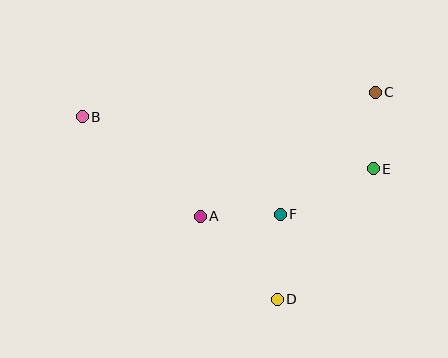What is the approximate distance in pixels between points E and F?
The distance between E and F is approximately 103 pixels.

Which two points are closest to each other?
Points C and E are closest to each other.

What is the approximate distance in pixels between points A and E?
The distance between A and E is approximately 180 pixels.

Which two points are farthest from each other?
Points B and E are farthest from each other.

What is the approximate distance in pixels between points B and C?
The distance between B and C is approximately 294 pixels.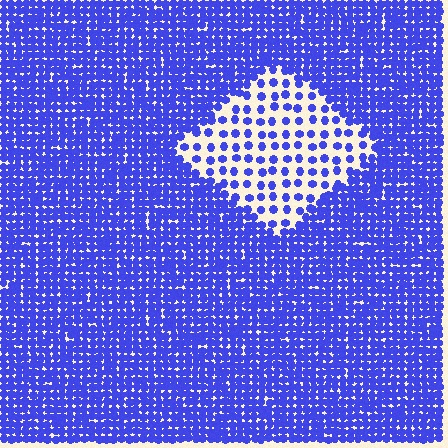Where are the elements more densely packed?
The elements are more densely packed outside the diamond boundary.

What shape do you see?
I see a diamond.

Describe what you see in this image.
The image contains small blue elements arranged at two different densities. A diamond-shaped region is visible where the elements are less densely packed than the surrounding area.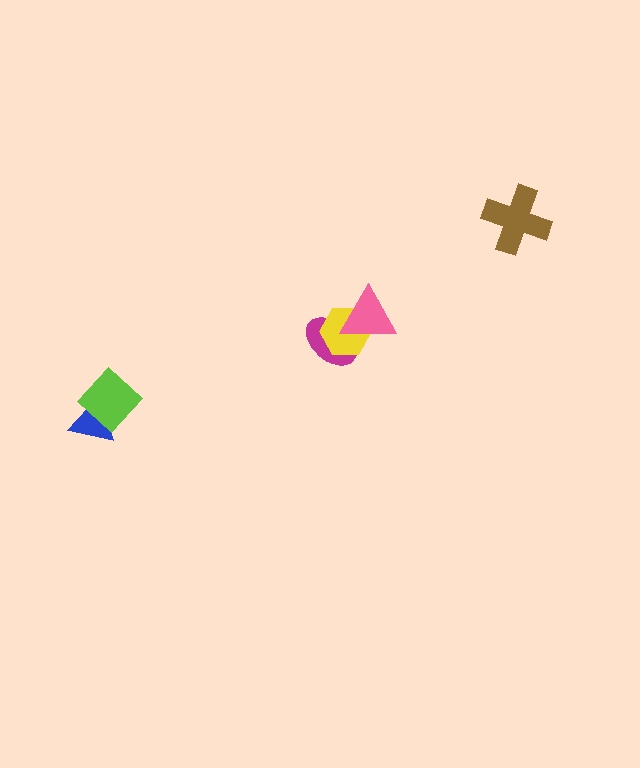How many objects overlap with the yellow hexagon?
2 objects overlap with the yellow hexagon.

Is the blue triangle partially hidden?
Yes, it is partially covered by another shape.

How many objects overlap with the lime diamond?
1 object overlaps with the lime diamond.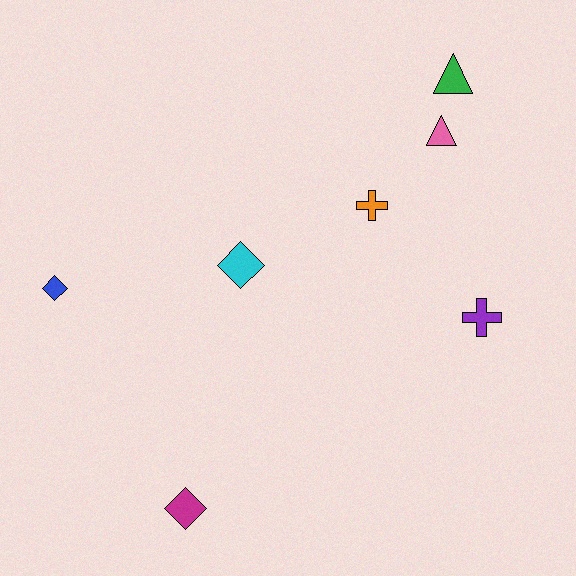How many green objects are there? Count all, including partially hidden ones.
There is 1 green object.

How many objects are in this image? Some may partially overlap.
There are 7 objects.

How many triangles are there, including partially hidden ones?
There are 2 triangles.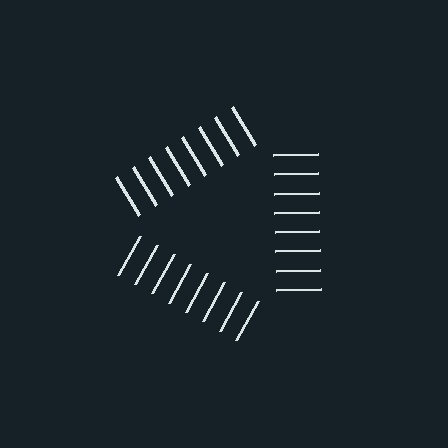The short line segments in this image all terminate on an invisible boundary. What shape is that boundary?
An illusory triangle — the line segments terminate on its edges but no continuous stroke is drawn.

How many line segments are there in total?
24 — 8 along each of the 3 edges.